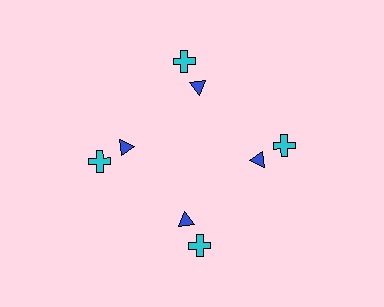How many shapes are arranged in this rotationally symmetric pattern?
There are 8 shapes, arranged in 4 groups of 2.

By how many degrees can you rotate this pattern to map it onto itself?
The pattern maps onto itself every 90 degrees of rotation.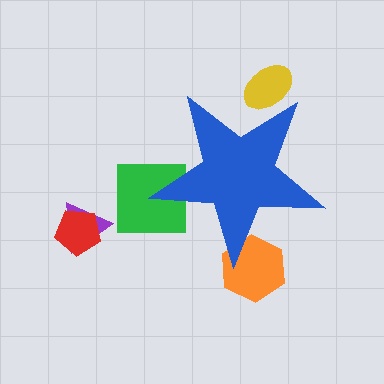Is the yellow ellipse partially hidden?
Yes, the yellow ellipse is partially hidden behind the blue star.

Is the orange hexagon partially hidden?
Yes, the orange hexagon is partially hidden behind the blue star.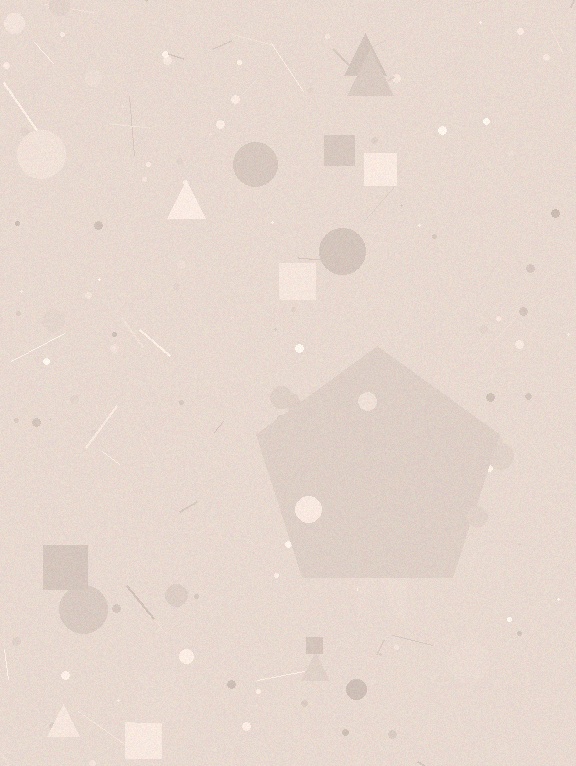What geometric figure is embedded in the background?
A pentagon is embedded in the background.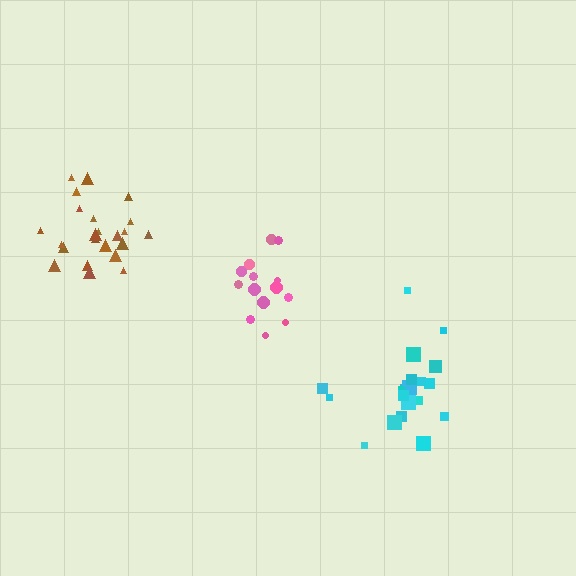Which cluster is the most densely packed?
Brown.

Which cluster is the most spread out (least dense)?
Cyan.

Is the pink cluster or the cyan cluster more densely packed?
Pink.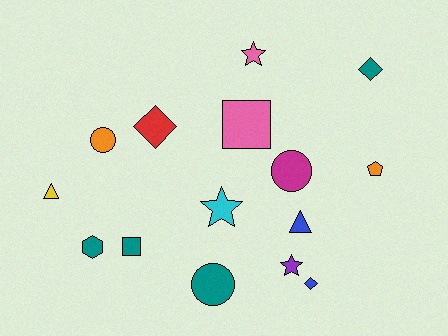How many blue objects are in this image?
There are 2 blue objects.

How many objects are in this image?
There are 15 objects.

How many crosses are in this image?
There are no crosses.